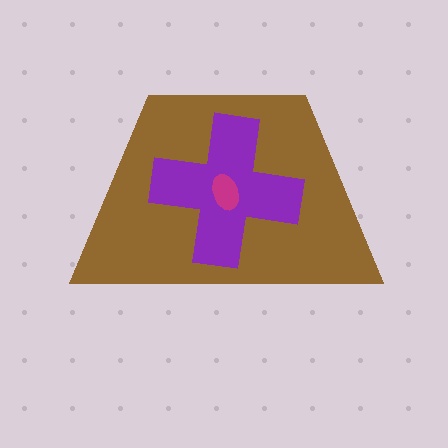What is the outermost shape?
The brown trapezoid.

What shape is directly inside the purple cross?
The magenta ellipse.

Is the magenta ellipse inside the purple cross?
Yes.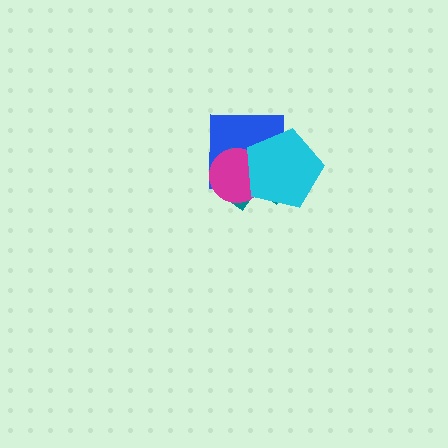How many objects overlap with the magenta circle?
3 objects overlap with the magenta circle.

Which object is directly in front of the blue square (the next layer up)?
The teal cross is directly in front of the blue square.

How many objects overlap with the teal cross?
3 objects overlap with the teal cross.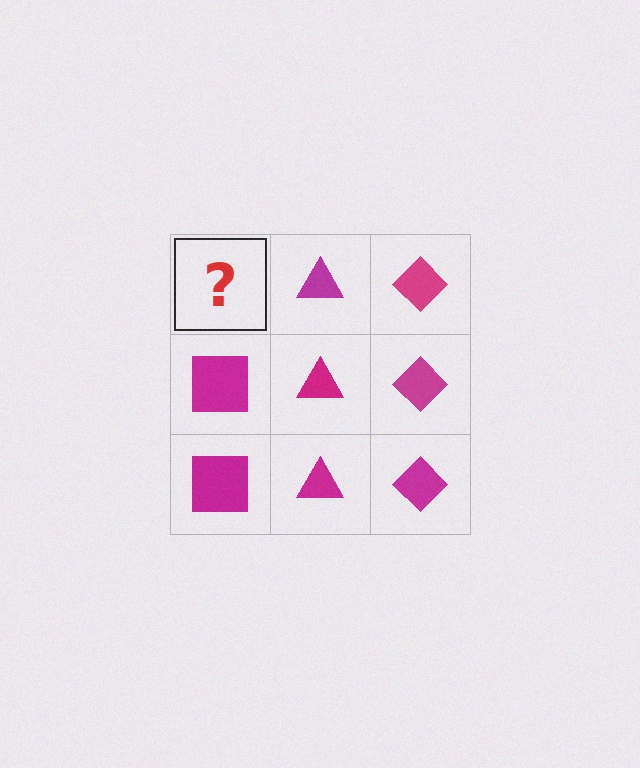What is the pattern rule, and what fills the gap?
The rule is that each column has a consistent shape. The gap should be filled with a magenta square.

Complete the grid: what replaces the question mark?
The question mark should be replaced with a magenta square.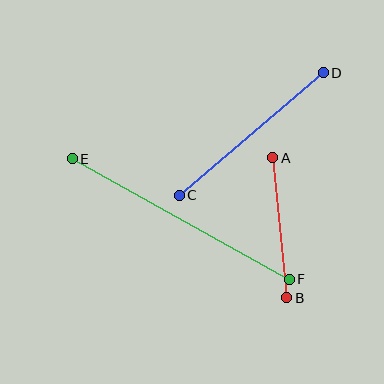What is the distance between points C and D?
The distance is approximately 189 pixels.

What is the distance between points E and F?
The distance is approximately 248 pixels.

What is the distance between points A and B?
The distance is approximately 141 pixels.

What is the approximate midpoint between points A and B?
The midpoint is at approximately (280, 228) pixels.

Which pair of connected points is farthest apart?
Points E and F are farthest apart.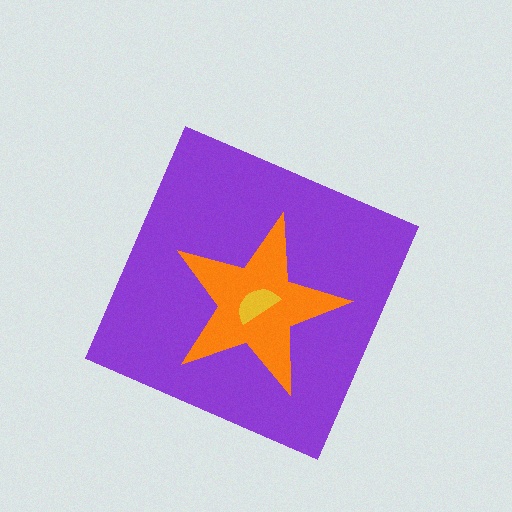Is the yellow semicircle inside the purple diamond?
Yes.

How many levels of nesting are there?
3.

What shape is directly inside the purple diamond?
The orange star.